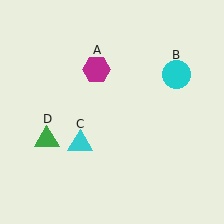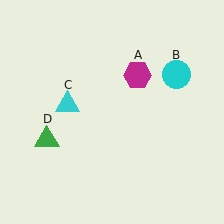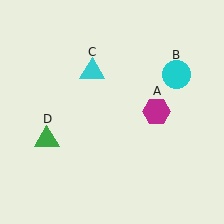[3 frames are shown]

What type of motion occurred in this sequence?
The magenta hexagon (object A), cyan triangle (object C) rotated clockwise around the center of the scene.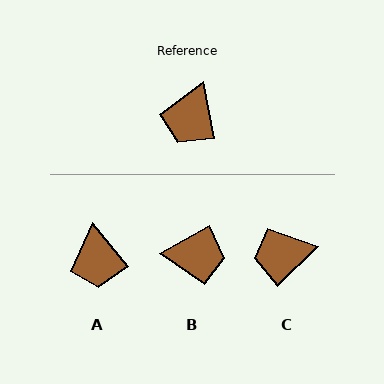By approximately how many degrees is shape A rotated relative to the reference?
Approximately 29 degrees counter-clockwise.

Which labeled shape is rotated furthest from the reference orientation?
B, about 109 degrees away.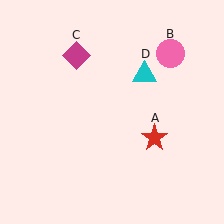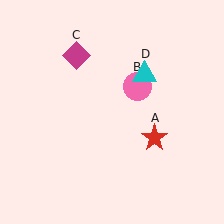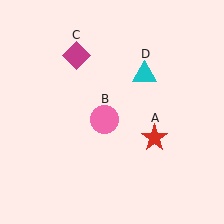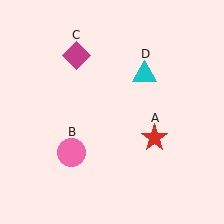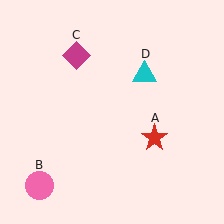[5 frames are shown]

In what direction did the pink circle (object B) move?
The pink circle (object B) moved down and to the left.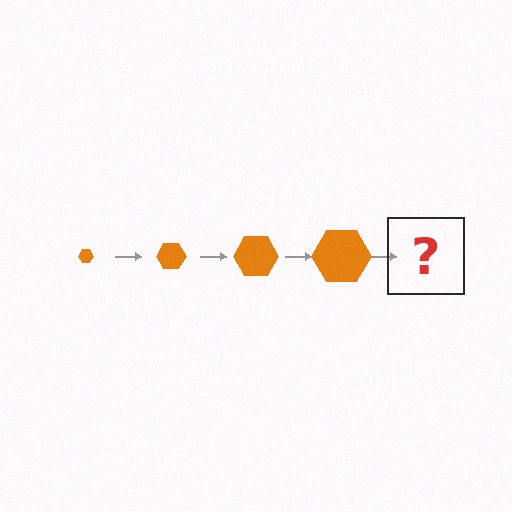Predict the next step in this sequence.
The next step is an orange hexagon, larger than the previous one.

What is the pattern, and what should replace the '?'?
The pattern is that the hexagon gets progressively larger each step. The '?' should be an orange hexagon, larger than the previous one.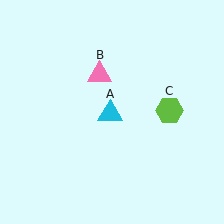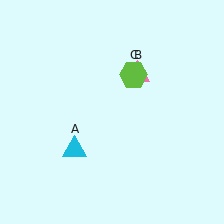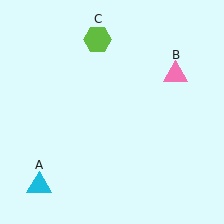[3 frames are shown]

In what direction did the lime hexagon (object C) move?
The lime hexagon (object C) moved up and to the left.